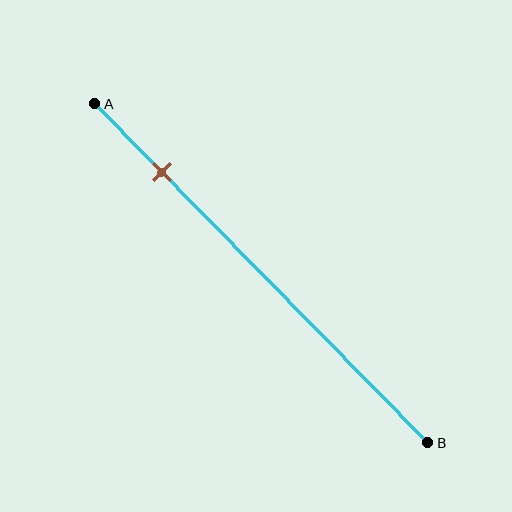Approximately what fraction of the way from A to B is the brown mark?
The brown mark is approximately 20% of the way from A to B.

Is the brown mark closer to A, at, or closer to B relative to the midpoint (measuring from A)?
The brown mark is closer to point A than the midpoint of segment AB.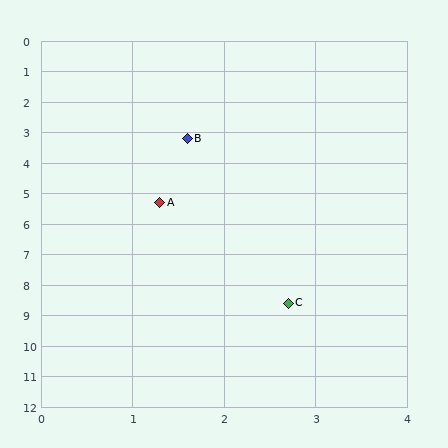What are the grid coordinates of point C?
Point C is at approximately (2.7, 8.6).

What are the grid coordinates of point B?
Point B is at approximately (1.6, 3.2).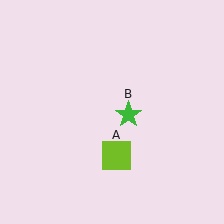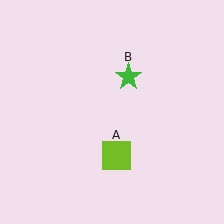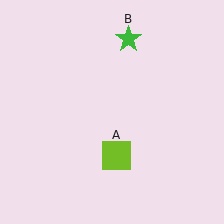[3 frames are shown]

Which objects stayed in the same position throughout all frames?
Lime square (object A) remained stationary.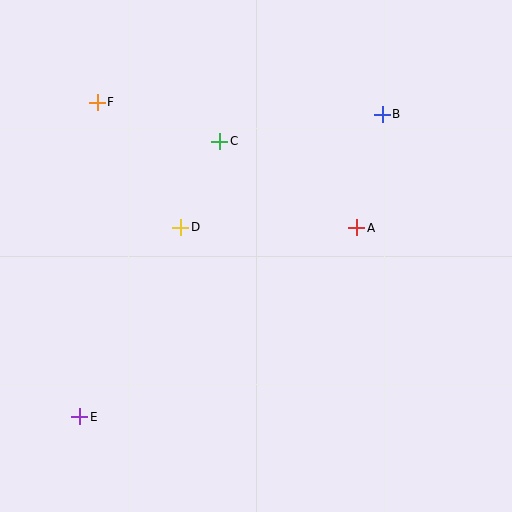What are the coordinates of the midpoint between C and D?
The midpoint between C and D is at (200, 184).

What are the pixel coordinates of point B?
Point B is at (382, 114).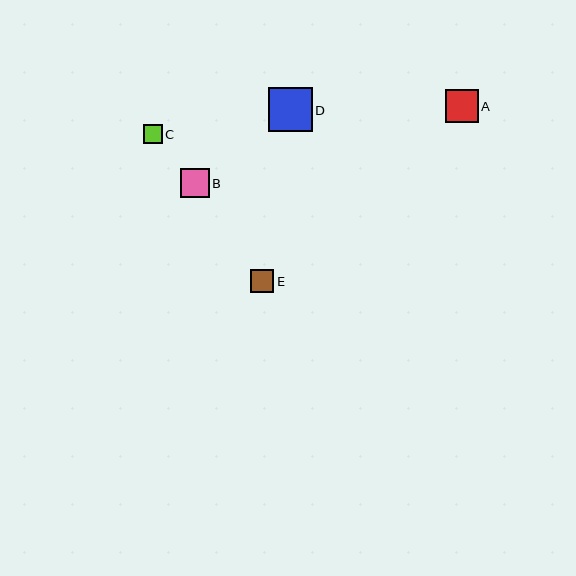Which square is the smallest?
Square C is the smallest with a size of approximately 19 pixels.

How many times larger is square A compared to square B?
Square A is approximately 1.1 times the size of square B.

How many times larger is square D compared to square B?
Square D is approximately 1.5 times the size of square B.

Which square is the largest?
Square D is the largest with a size of approximately 44 pixels.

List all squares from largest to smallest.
From largest to smallest: D, A, B, E, C.